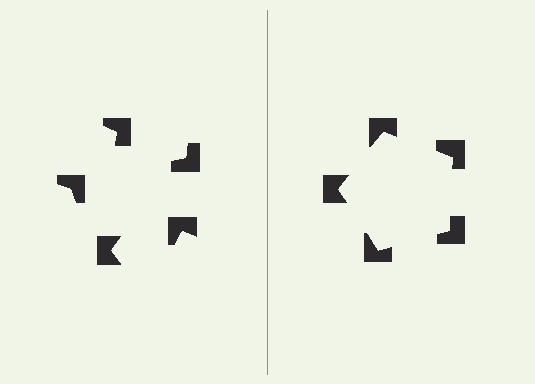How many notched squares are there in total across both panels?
10 — 5 on each side.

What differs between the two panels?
The notched squares are positioned identically on both sides; only the wedge orientations differ. On the right they align to a pentagon; on the left they are misaligned.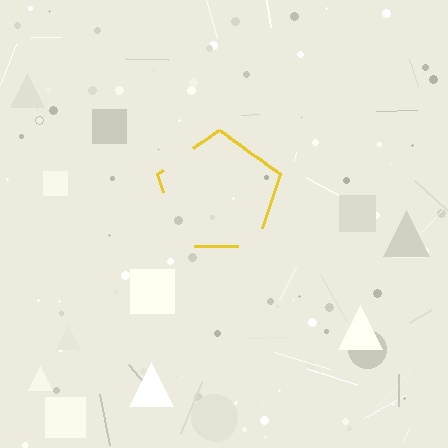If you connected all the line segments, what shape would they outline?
They would outline a pentagon.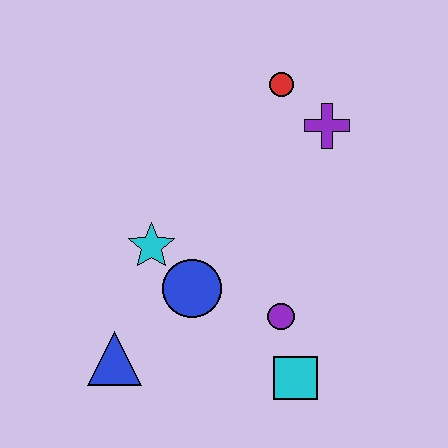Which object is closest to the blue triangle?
The blue circle is closest to the blue triangle.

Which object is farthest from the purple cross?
The blue triangle is farthest from the purple cross.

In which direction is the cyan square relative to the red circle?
The cyan square is below the red circle.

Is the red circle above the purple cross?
Yes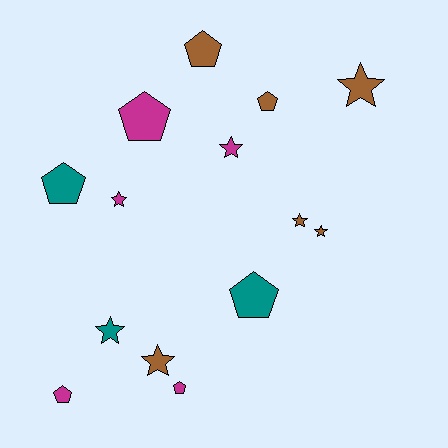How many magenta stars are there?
There are 2 magenta stars.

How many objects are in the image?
There are 14 objects.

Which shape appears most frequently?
Star, with 7 objects.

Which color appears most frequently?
Brown, with 6 objects.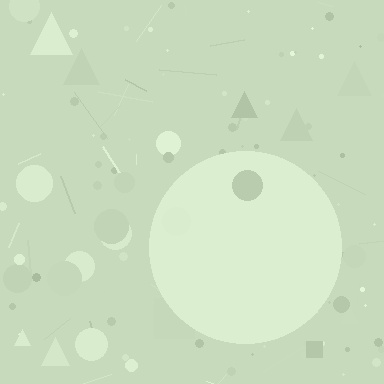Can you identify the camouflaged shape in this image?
The camouflaged shape is a circle.